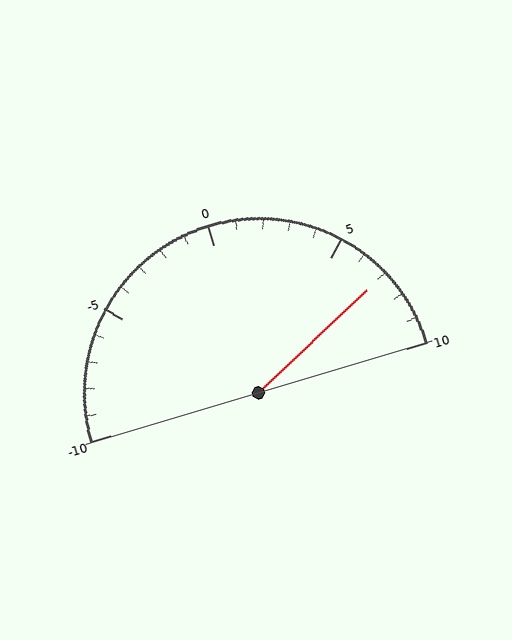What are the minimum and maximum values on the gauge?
The gauge ranges from -10 to 10.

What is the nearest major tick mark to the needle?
The nearest major tick mark is 5.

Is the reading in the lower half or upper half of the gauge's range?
The reading is in the upper half of the range (-10 to 10).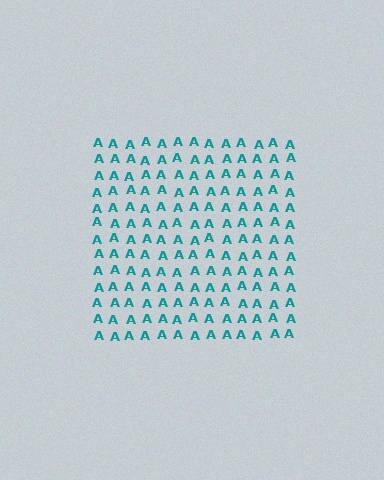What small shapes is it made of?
It is made of small letter A's.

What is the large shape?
The large shape is a square.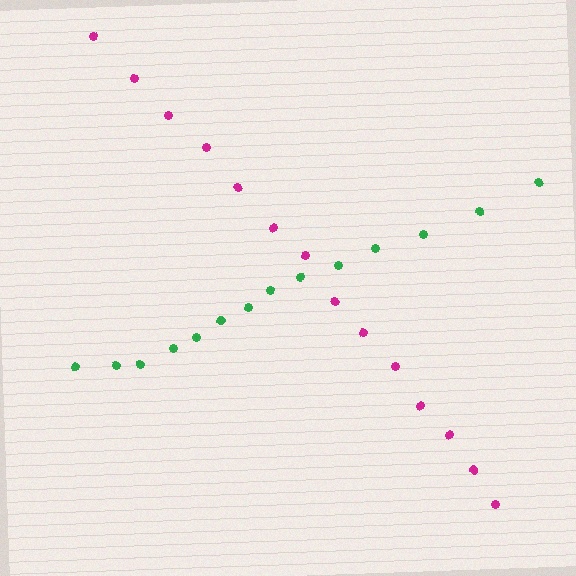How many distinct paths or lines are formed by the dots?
There are 2 distinct paths.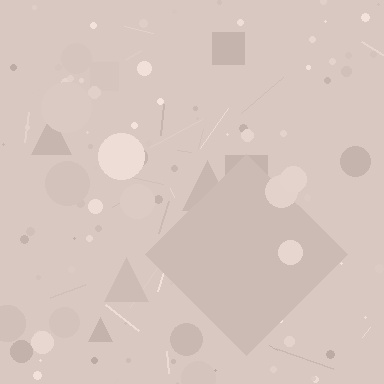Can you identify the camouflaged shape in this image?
The camouflaged shape is a diamond.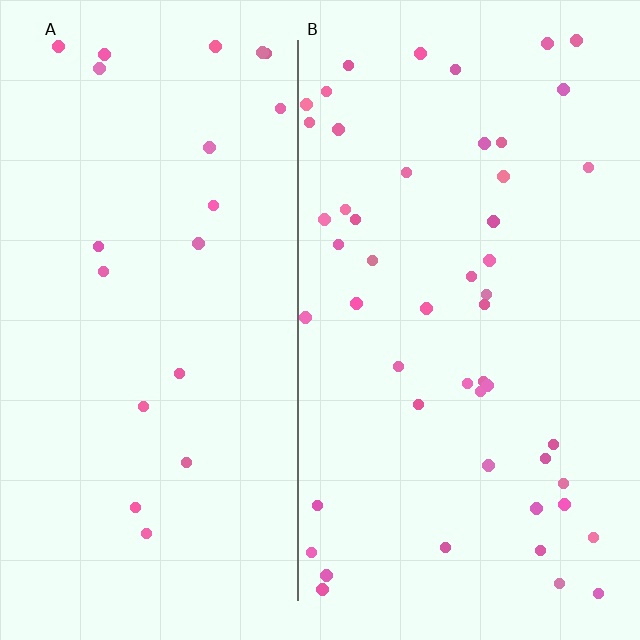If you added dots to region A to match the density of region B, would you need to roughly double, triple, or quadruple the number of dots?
Approximately double.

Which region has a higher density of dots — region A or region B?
B (the right).